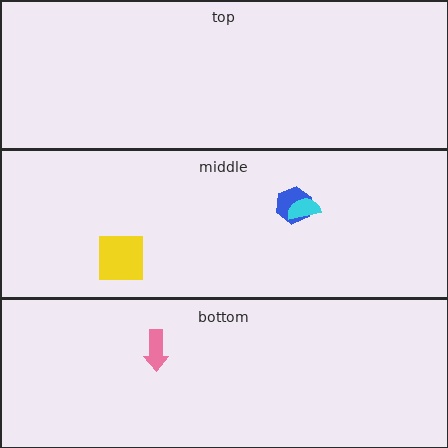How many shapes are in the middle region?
3.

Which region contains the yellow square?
The middle region.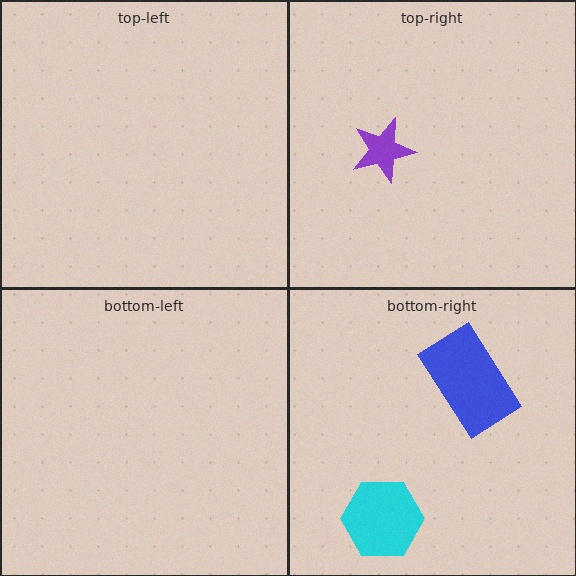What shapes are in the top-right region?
The purple star.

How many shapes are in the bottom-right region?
2.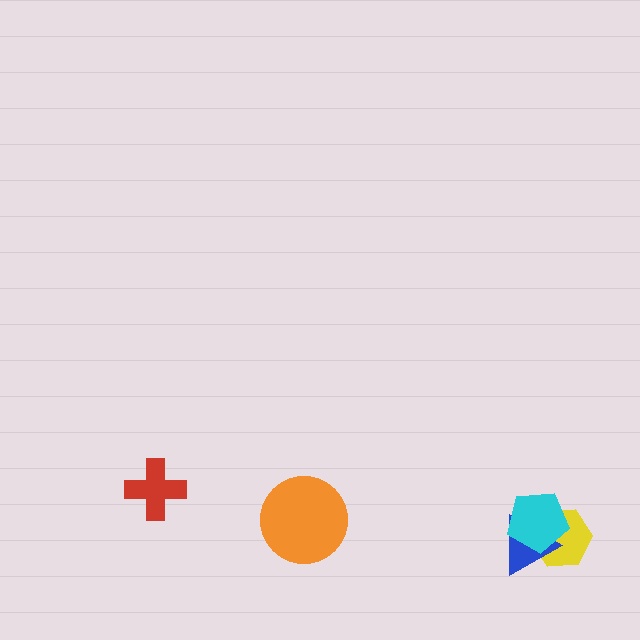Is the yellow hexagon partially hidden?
Yes, it is partially covered by another shape.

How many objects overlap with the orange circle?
0 objects overlap with the orange circle.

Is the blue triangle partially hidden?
Yes, it is partially covered by another shape.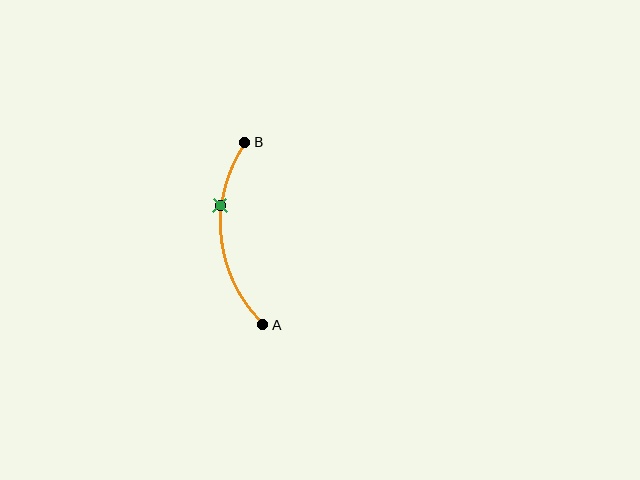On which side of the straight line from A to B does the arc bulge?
The arc bulges to the left of the straight line connecting A and B.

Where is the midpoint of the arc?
The arc midpoint is the point on the curve farthest from the straight line joining A and B. It sits to the left of that line.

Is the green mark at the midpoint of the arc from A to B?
No. The green mark lies on the arc but is closer to endpoint B. The arc midpoint would be at the point on the curve equidistant along the arc from both A and B.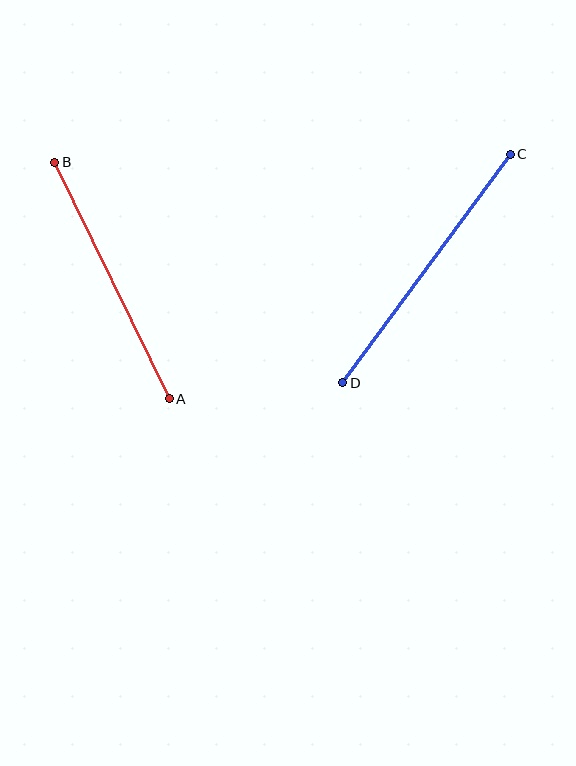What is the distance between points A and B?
The distance is approximately 263 pixels.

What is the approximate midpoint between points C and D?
The midpoint is at approximately (426, 269) pixels.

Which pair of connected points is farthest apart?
Points C and D are farthest apart.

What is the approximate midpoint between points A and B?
The midpoint is at approximately (112, 280) pixels.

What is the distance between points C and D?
The distance is approximately 284 pixels.